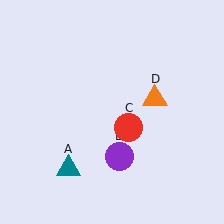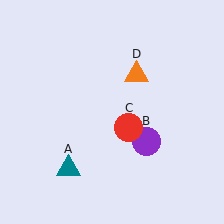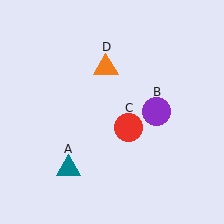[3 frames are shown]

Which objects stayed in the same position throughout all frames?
Teal triangle (object A) and red circle (object C) remained stationary.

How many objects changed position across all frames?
2 objects changed position: purple circle (object B), orange triangle (object D).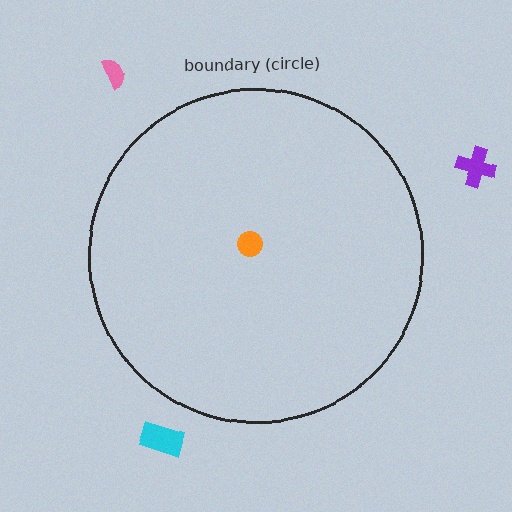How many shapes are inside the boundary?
1 inside, 3 outside.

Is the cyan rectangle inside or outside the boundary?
Outside.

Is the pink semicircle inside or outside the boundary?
Outside.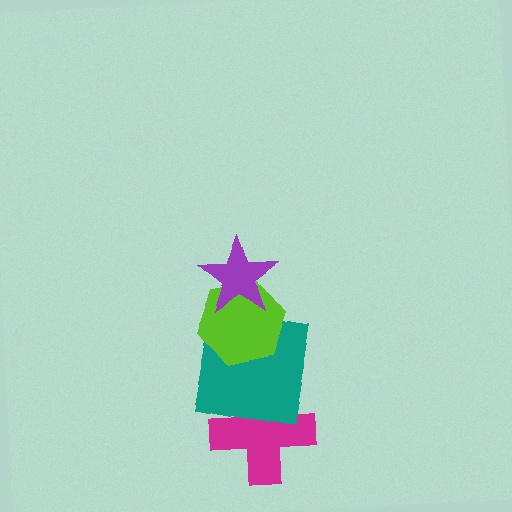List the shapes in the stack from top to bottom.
From top to bottom: the purple star, the lime hexagon, the teal square, the magenta cross.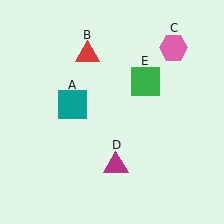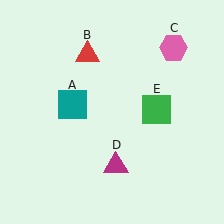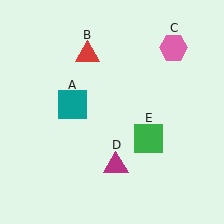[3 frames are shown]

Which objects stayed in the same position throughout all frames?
Teal square (object A) and red triangle (object B) and pink hexagon (object C) and magenta triangle (object D) remained stationary.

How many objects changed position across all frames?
1 object changed position: green square (object E).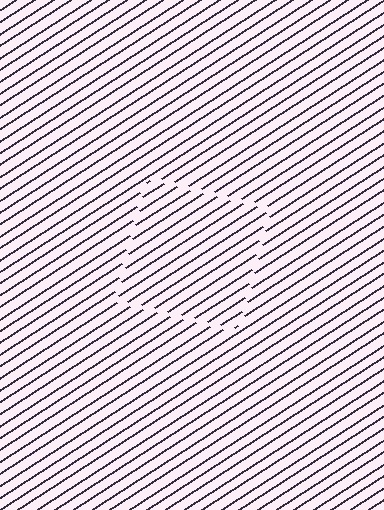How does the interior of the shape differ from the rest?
The interior of the shape contains the same grating, shifted by half a period — the contour is defined by the phase discontinuity where line-ends from the inner and outer gratings abut.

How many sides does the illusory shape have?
4 sides — the line-ends trace a square.